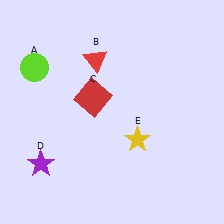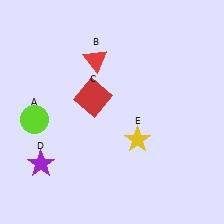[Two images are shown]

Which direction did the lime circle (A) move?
The lime circle (A) moved down.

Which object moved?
The lime circle (A) moved down.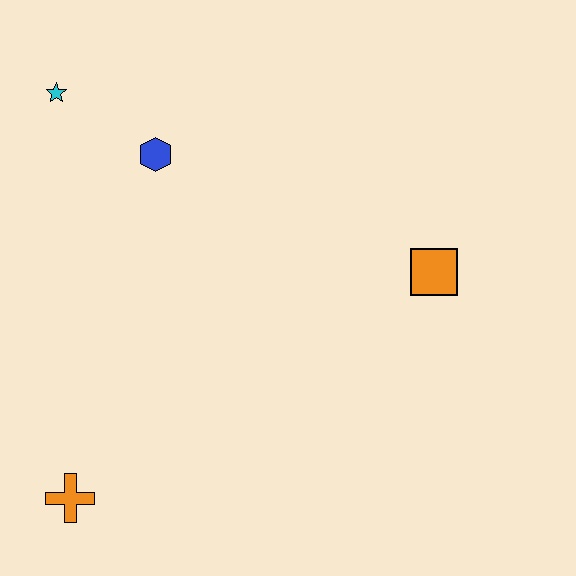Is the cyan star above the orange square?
Yes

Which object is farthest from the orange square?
The orange cross is farthest from the orange square.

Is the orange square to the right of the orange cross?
Yes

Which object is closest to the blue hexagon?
The cyan star is closest to the blue hexagon.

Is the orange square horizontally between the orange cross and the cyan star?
No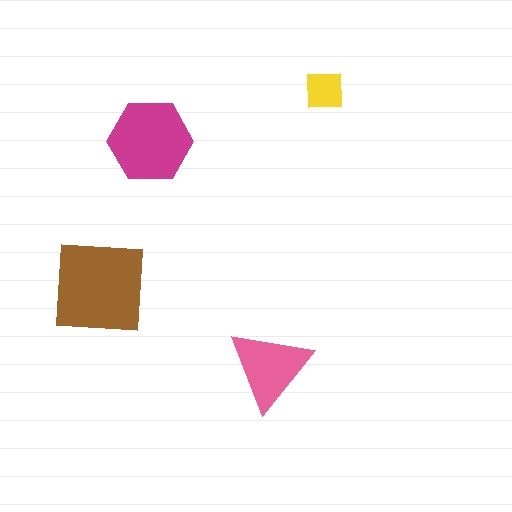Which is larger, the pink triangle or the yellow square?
The pink triangle.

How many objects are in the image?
There are 4 objects in the image.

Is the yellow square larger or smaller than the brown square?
Smaller.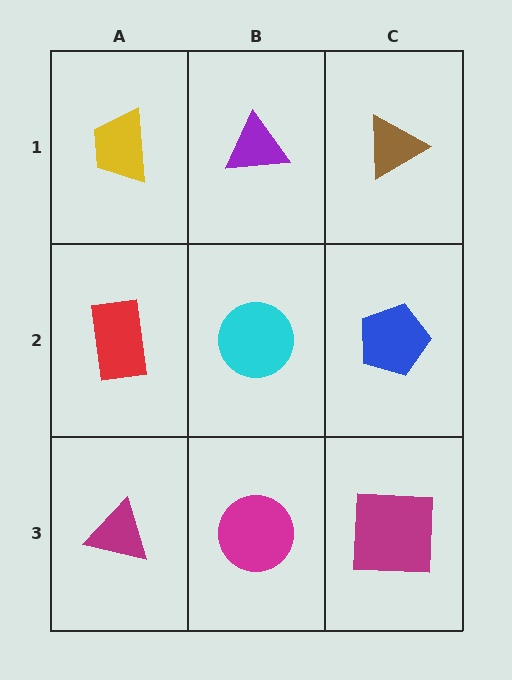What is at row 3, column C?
A magenta square.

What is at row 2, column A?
A red rectangle.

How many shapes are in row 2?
3 shapes.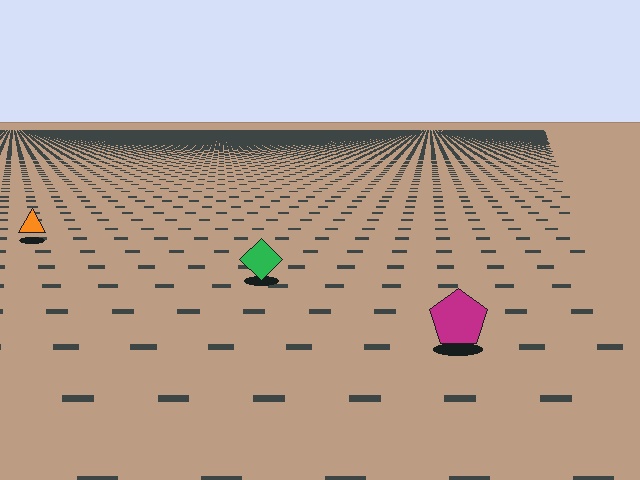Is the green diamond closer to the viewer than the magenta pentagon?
No. The magenta pentagon is closer — you can tell from the texture gradient: the ground texture is coarser near it.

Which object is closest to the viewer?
The magenta pentagon is closest. The texture marks near it are larger and more spread out.